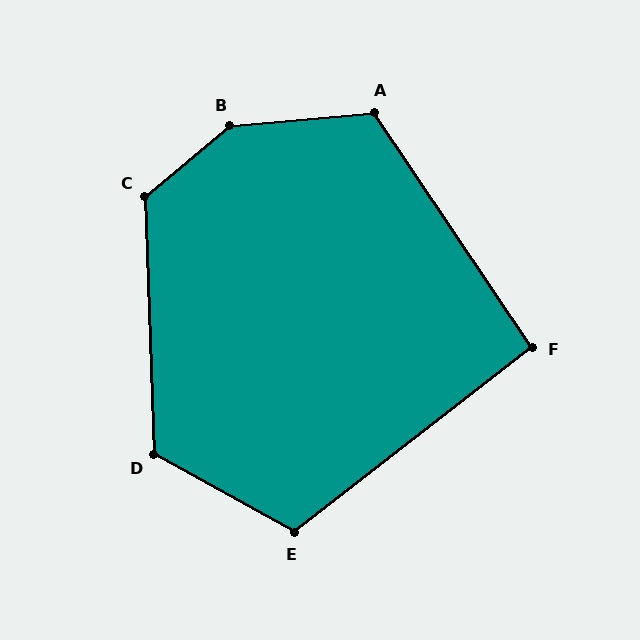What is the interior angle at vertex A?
Approximately 119 degrees (obtuse).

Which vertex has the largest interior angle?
B, at approximately 145 degrees.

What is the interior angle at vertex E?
Approximately 113 degrees (obtuse).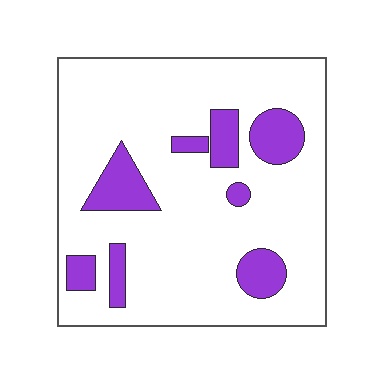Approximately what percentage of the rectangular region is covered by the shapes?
Approximately 15%.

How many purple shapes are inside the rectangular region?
8.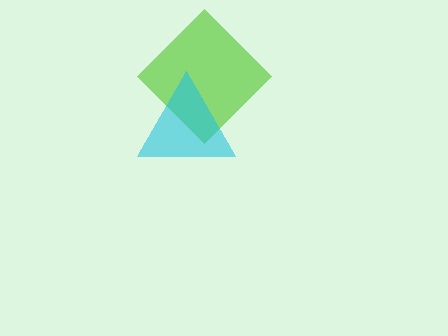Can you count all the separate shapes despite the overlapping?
Yes, there are 2 separate shapes.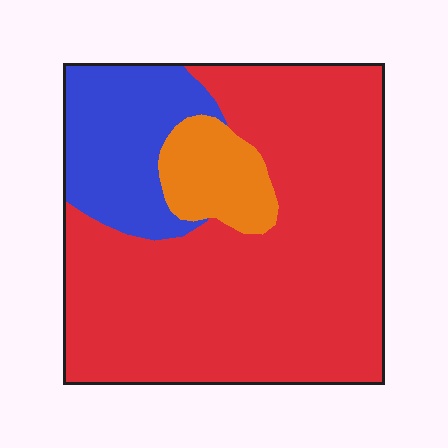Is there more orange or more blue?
Blue.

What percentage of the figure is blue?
Blue takes up about one fifth (1/5) of the figure.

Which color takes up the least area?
Orange, at roughly 10%.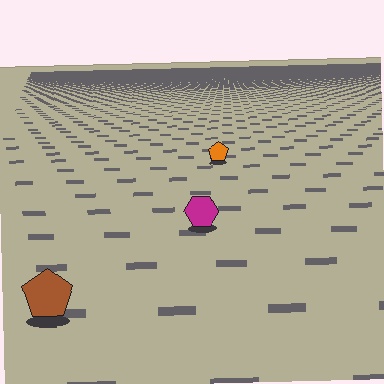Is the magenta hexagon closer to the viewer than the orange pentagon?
Yes. The magenta hexagon is closer — you can tell from the texture gradient: the ground texture is coarser near it.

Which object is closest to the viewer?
The brown pentagon is closest. The texture marks near it are larger and more spread out.